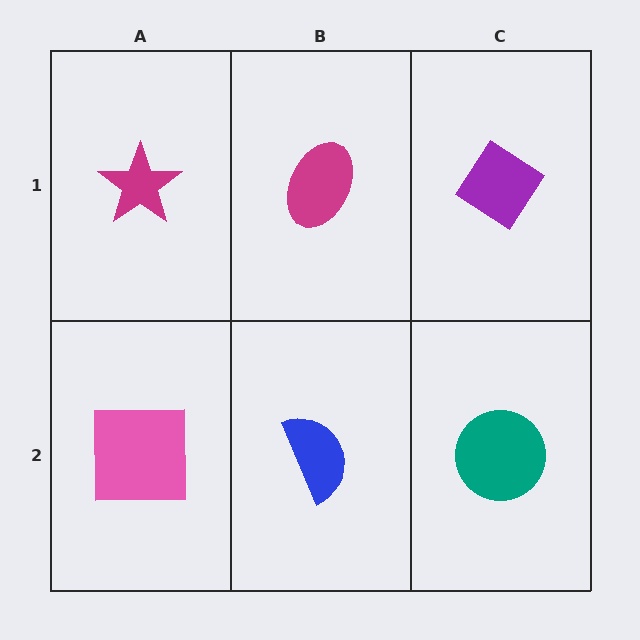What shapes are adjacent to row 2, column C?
A purple diamond (row 1, column C), a blue semicircle (row 2, column B).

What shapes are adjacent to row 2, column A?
A magenta star (row 1, column A), a blue semicircle (row 2, column B).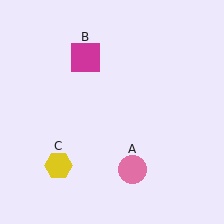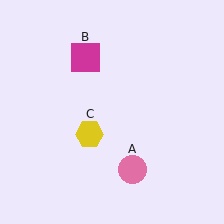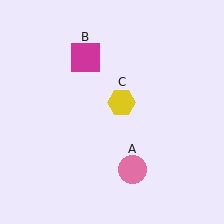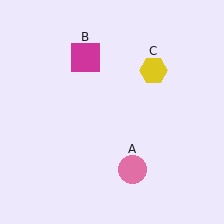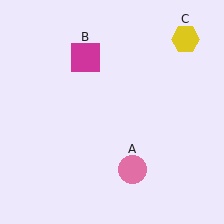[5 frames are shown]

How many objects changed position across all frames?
1 object changed position: yellow hexagon (object C).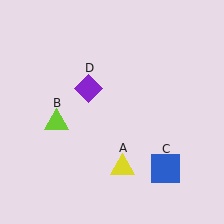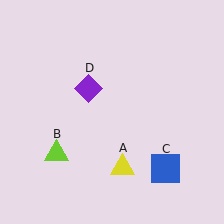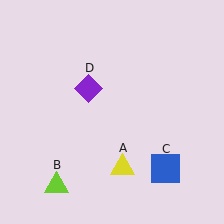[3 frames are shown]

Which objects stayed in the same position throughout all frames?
Yellow triangle (object A) and blue square (object C) and purple diamond (object D) remained stationary.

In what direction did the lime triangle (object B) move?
The lime triangle (object B) moved down.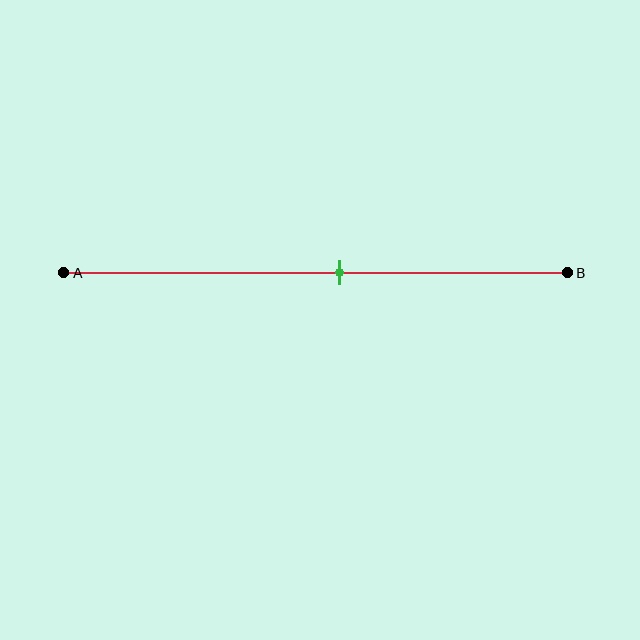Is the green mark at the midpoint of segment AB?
No, the mark is at about 55% from A, not at the 50% midpoint.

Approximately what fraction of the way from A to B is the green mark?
The green mark is approximately 55% of the way from A to B.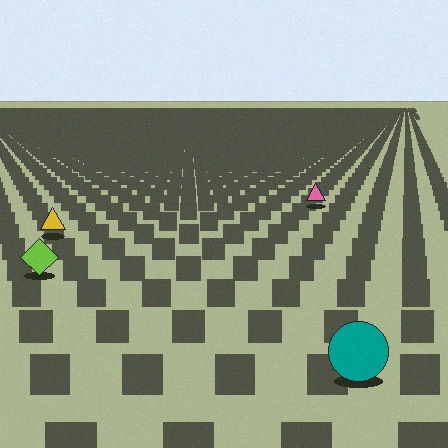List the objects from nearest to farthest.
From nearest to farthest: the teal circle, the lime diamond, the yellow triangle, the pink triangle.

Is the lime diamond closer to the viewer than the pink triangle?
Yes. The lime diamond is closer — you can tell from the texture gradient: the ground texture is coarser near it.